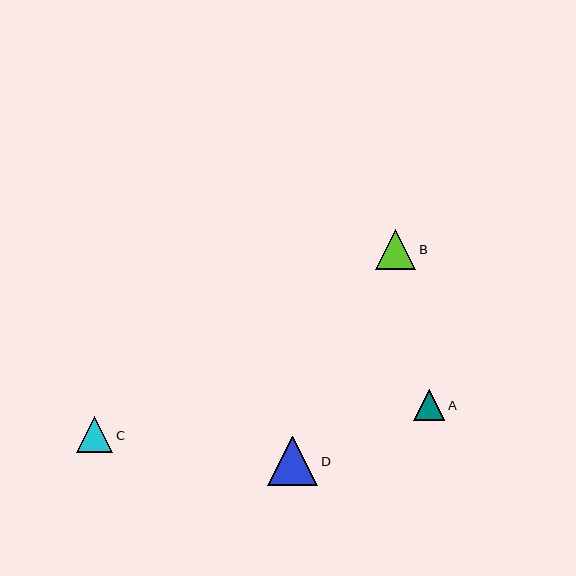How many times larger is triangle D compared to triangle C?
Triangle D is approximately 1.4 times the size of triangle C.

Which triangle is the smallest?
Triangle A is the smallest with a size of approximately 31 pixels.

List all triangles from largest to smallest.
From largest to smallest: D, B, C, A.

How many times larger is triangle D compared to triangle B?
Triangle D is approximately 1.2 times the size of triangle B.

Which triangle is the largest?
Triangle D is the largest with a size of approximately 50 pixels.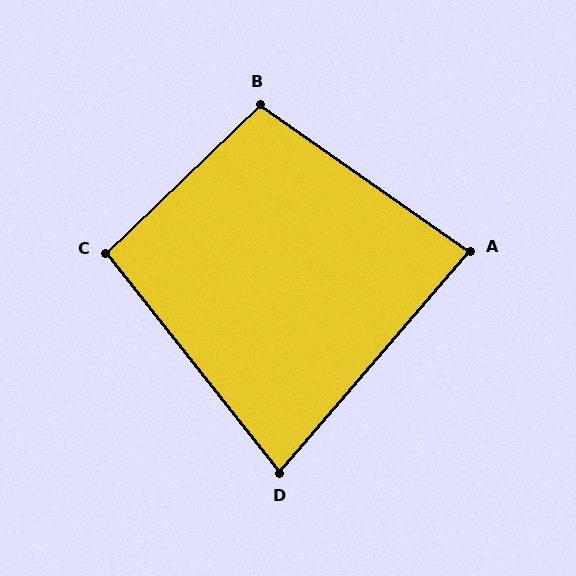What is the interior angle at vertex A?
Approximately 84 degrees (acute).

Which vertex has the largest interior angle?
B, at approximately 101 degrees.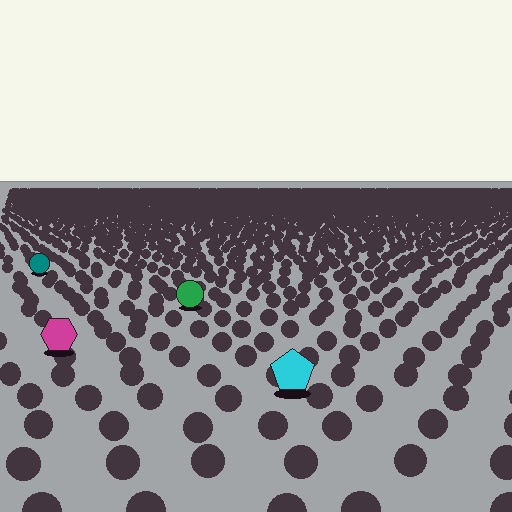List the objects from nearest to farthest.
From nearest to farthest: the cyan pentagon, the magenta hexagon, the green circle, the teal circle.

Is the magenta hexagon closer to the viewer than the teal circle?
Yes. The magenta hexagon is closer — you can tell from the texture gradient: the ground texture is coarser near it.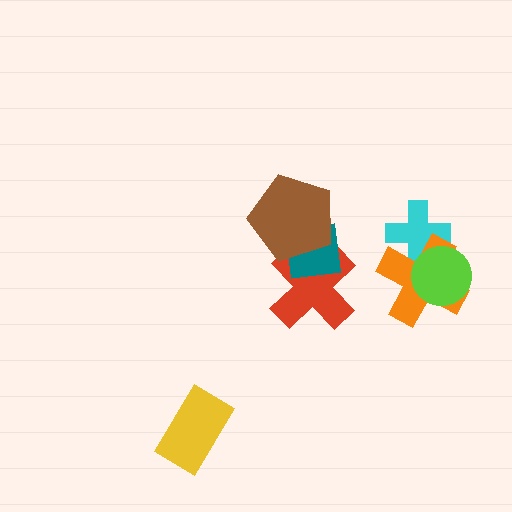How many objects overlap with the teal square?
2 objects overlap with the teal square.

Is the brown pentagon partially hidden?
No, no other shape covers it.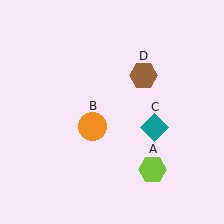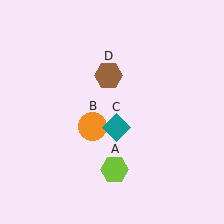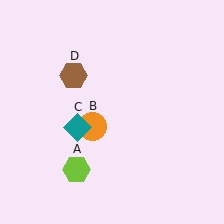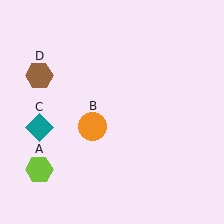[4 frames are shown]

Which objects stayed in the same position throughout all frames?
Orange circle (object B) remained stationary.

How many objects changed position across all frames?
3 objects changed position: lime hexagon (object A), teal diamond (object C), brown hexagon (object D).